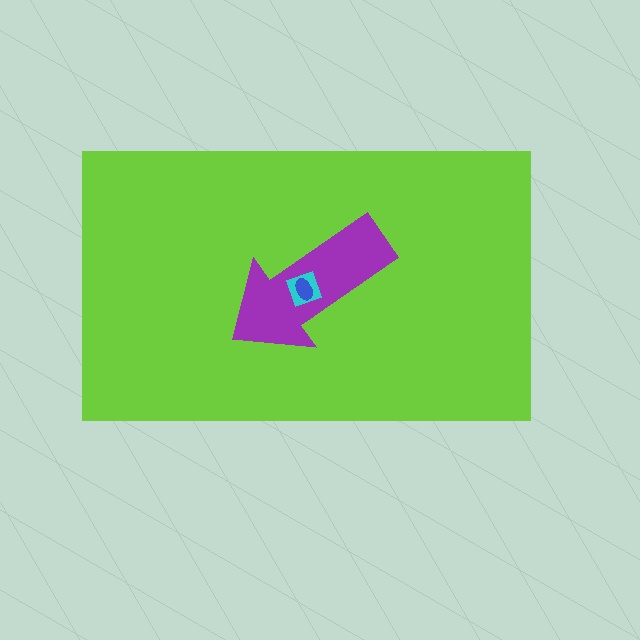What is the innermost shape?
The blue ellipse.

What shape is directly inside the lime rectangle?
The purple arrow.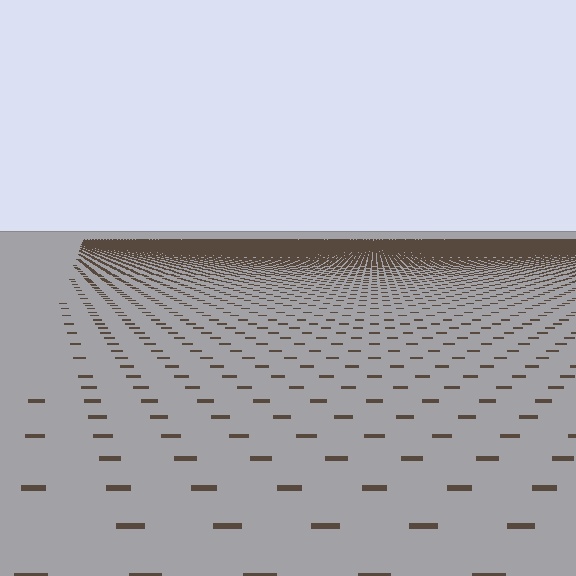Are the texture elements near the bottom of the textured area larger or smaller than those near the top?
Larger. Near the bottom, elements are closer to the viewer and appear at a bigger on-screen size.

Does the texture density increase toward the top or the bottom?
Density increases toward the top.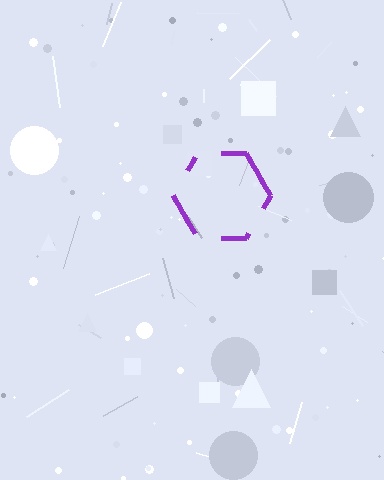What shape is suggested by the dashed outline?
The dashed outline suggests a hexagon.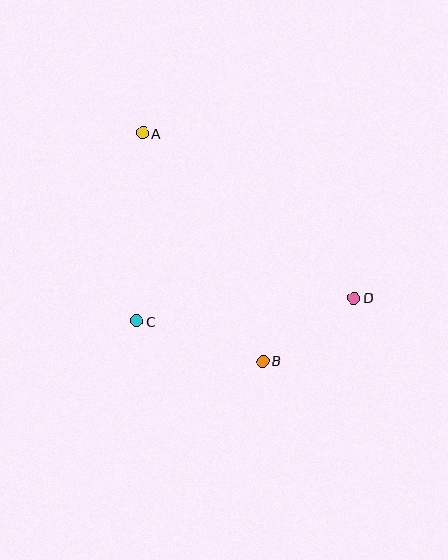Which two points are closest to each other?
Points B and D are closest to each other.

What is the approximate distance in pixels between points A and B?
The distance between A and B is approximately 258 pixels.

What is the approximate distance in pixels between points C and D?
The distance between C and D is approximately 219 pixels.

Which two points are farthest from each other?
Points A and D are farthest from each other.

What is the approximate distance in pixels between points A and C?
The distance between A and C is approximately 188 pixels.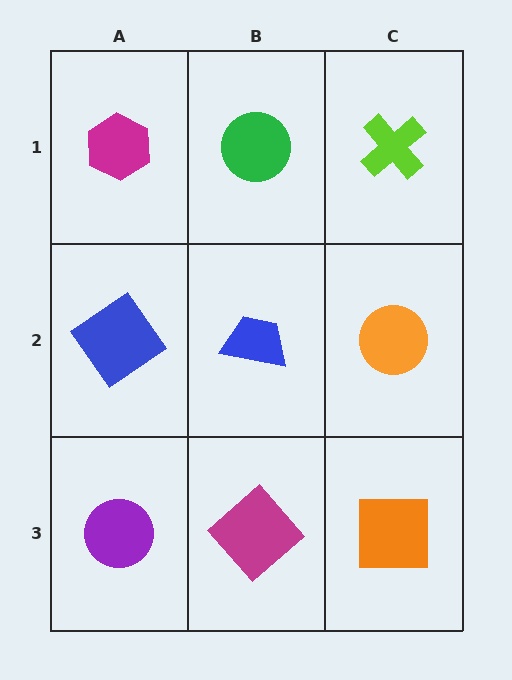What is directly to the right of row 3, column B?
An orange square.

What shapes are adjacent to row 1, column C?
An orange circle (row 2, column C), a green circle (row 1, column B).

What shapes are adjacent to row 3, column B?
A blue trapezoid (row 2, column B), a purple circle (row 3, column A), an orange square (row 3, column C).